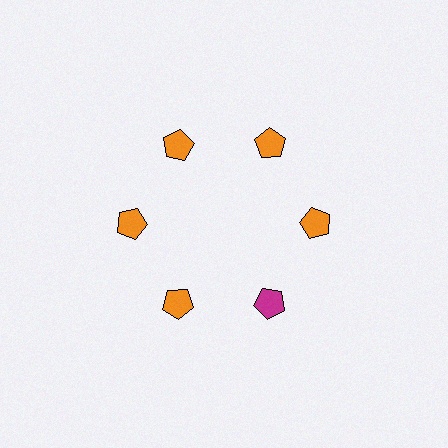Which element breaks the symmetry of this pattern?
The magenta pentagon at roughly the 5 o'clock position breaks the symmetry. All other shapes are orange pentagons.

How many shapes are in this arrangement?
There are 6 shapes arranged in a ring pattern.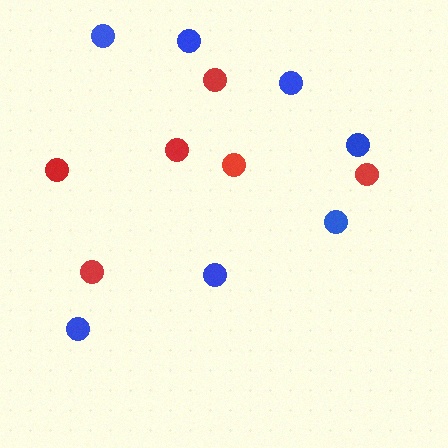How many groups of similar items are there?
There are 2 groups: one group of red circles (6) and one group of blue circles (7).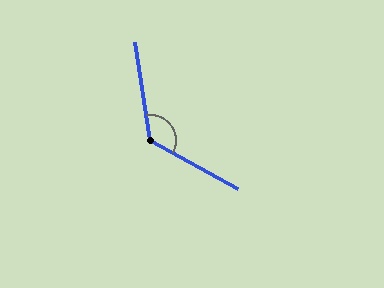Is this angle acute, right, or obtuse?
It is obtuse.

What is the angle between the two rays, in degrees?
Approximately 127 degrees.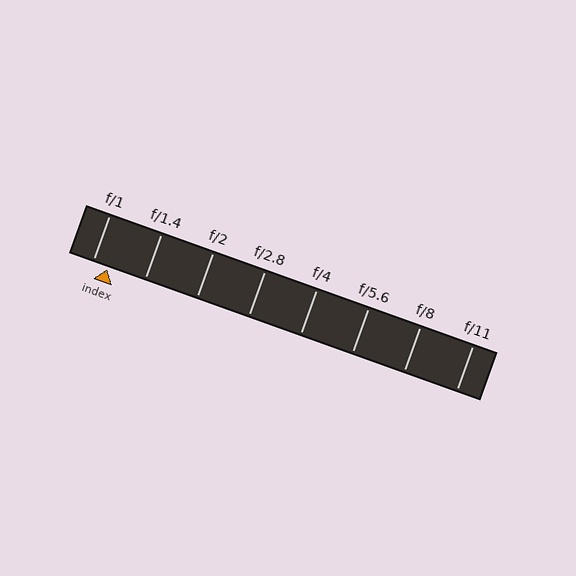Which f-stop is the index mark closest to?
The index mark is closest to f/1.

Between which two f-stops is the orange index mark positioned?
The index mark is between f/1 and f/1.4.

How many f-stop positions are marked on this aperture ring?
There are 8 f-stop positions marked.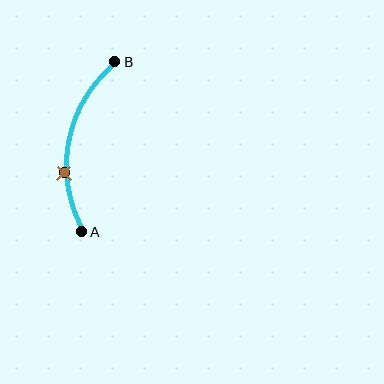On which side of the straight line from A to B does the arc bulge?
The arc bulges to the left of the straight line connecting A and B.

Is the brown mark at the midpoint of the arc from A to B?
No. The brown mark lies on the arc but is closer to endpoint A. The arc midpoint would be at the point on the curve equidistant along the arc from both A and B.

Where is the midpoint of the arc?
The arc midpoint is the point on the curve farthest from the straight line joining A and B. It sits to the left of that line.